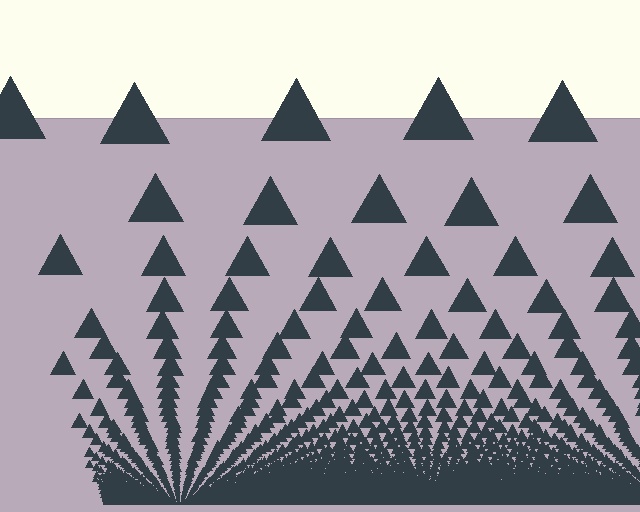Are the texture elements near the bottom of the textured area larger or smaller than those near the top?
Smaller. The gradient is inverted — elements near the bottom are smaller and denser.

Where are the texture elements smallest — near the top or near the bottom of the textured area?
Near the bottom.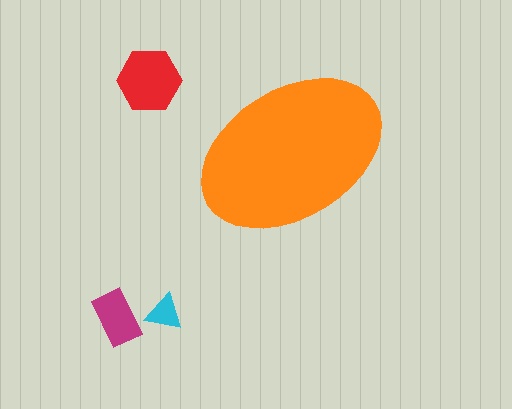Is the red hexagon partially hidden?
No, the red hexagon is fully visible.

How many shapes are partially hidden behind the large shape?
0 shapes are partially hidden.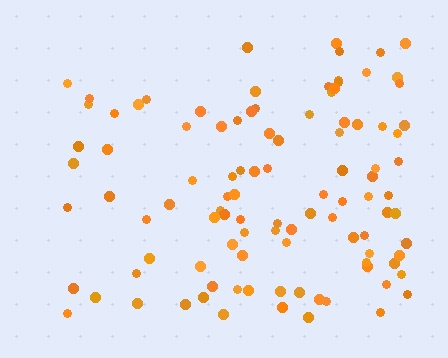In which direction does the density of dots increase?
From left to right, with the right side densest.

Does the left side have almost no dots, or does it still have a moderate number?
Still a moderate number, just noticeably fewer than the right.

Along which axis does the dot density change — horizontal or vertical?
Horizontal.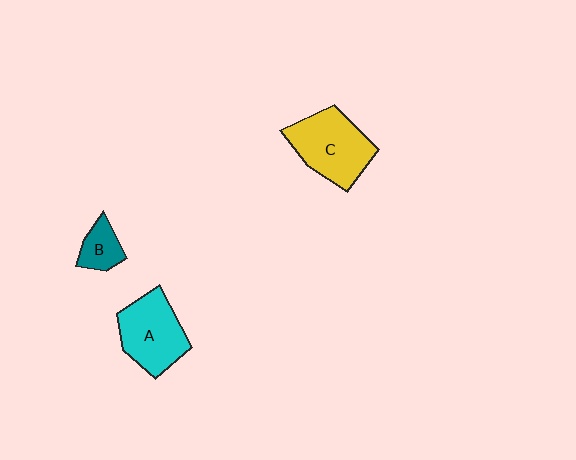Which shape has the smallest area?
Shape B (teal).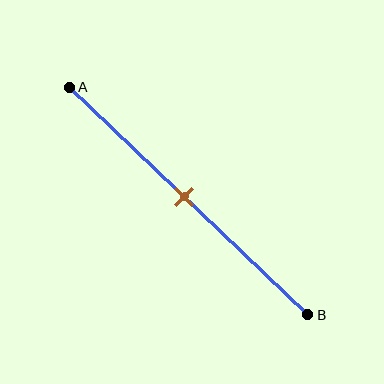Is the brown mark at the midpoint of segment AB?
Yes, the mark is approximately at the midpoint.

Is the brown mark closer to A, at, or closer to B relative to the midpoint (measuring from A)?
The brown mark is approximately at the midpoint of segment AB.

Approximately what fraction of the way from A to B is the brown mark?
The brown mark is approximately 50% of the way from A to B.